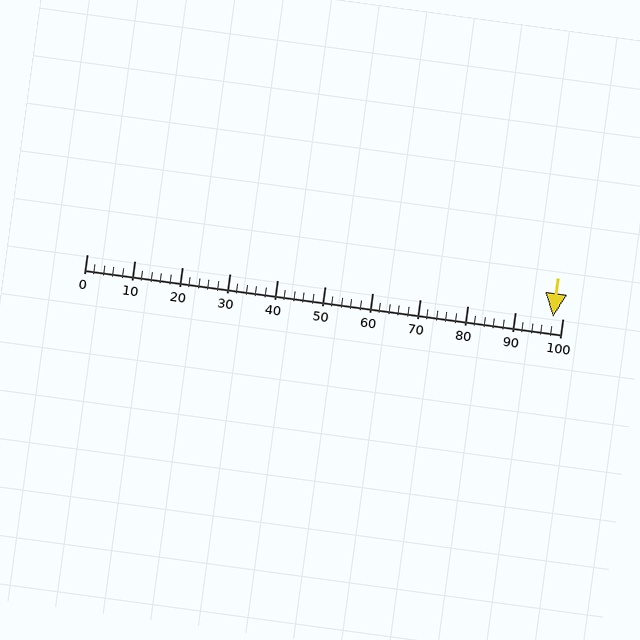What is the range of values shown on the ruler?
The ruler shows values from 0 to 100.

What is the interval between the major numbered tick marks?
The major tick marks are spaced 10 units apart.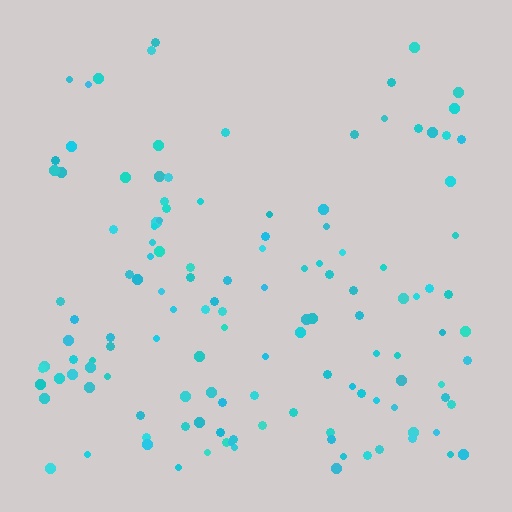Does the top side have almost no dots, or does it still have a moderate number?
Still a moderate number, just noticeably fewer than the bottom.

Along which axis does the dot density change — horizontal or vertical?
Vertical.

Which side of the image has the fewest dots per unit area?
The top.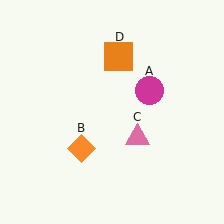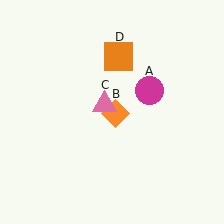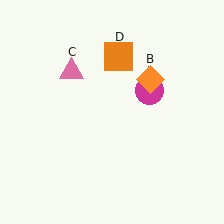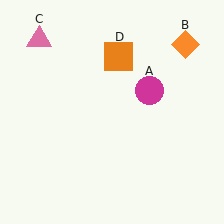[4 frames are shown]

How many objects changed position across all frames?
2 objects changed position: orange diamond (object B), pink triangle (object C).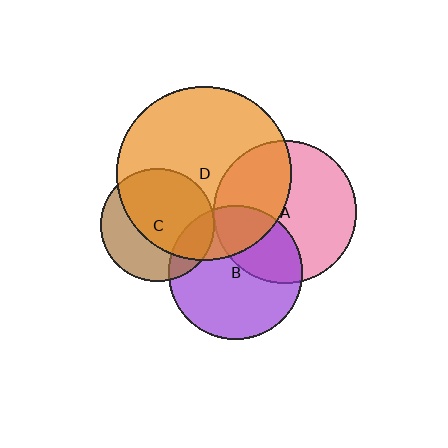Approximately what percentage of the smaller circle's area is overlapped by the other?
Approximately 30%.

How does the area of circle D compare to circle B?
Approximately 1.7 times.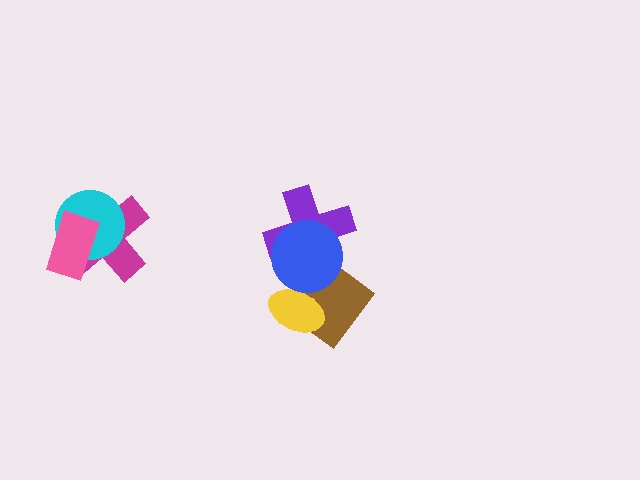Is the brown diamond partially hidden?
Yes, it is partially covered by another shape.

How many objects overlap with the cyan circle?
2 objects overlap with the cyan circle.